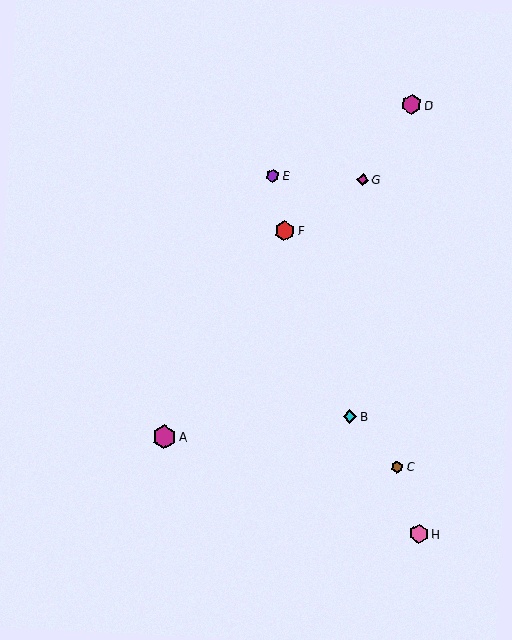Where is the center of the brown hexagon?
The center of the brown hexagon is at (397, 467).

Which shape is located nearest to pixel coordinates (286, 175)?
The purple hexagon (labeled E) at (273, 175) is nearest to that location.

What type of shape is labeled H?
Shape H is a pink hexagon.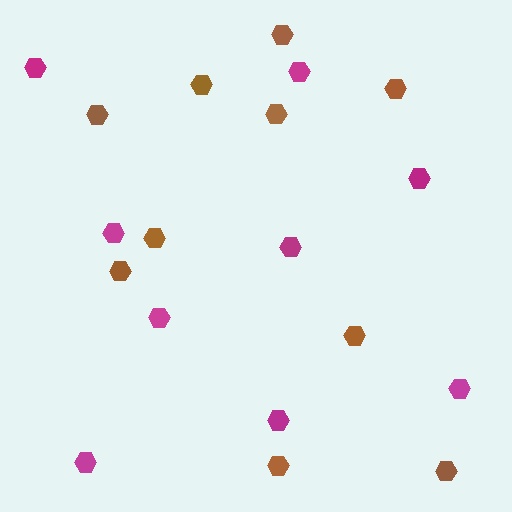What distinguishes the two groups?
There are 2 groups: one group of brown hexagons (10) and one group of magenta hexagons (9).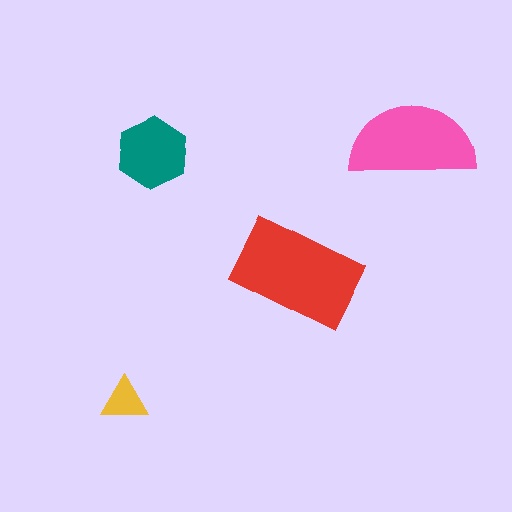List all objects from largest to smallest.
The red rectangle, the pink semicircle, the teal hexagon, the yellow triangle.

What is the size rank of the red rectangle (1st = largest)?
1st.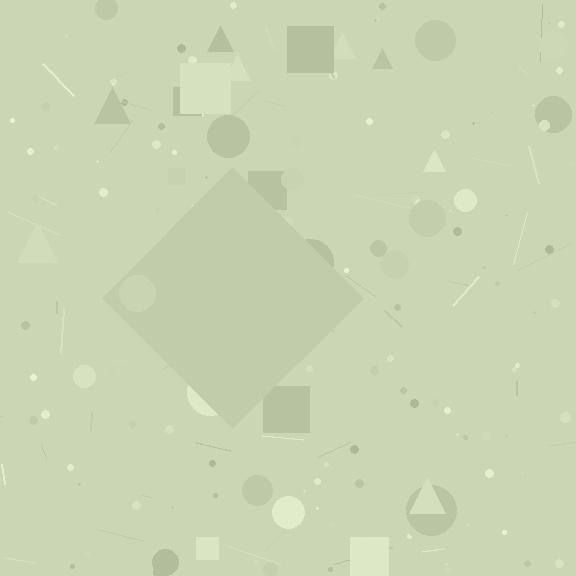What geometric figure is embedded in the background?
A diamond is embedded in the background.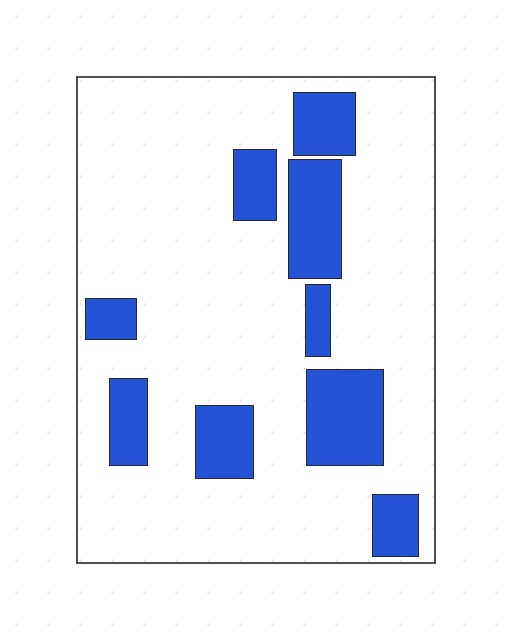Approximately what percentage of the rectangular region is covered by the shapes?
Approximately 20%.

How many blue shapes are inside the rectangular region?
9.